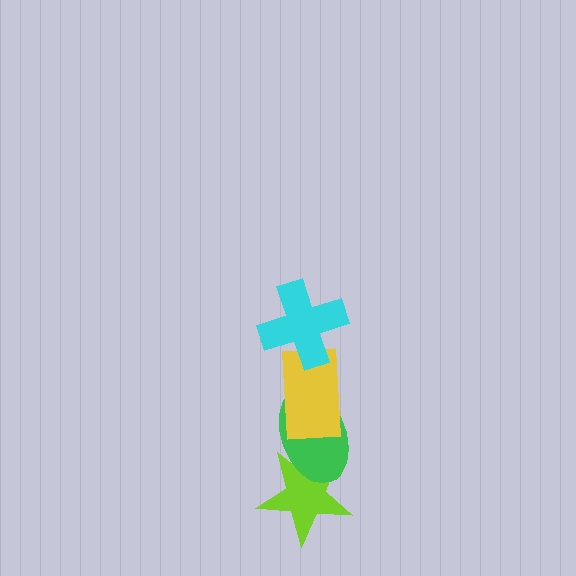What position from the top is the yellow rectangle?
The yellow rectangle is 2nd from the top.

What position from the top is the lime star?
The lime star is 4th from the top.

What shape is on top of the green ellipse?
The yellow rectangle is on top of the green ellipse.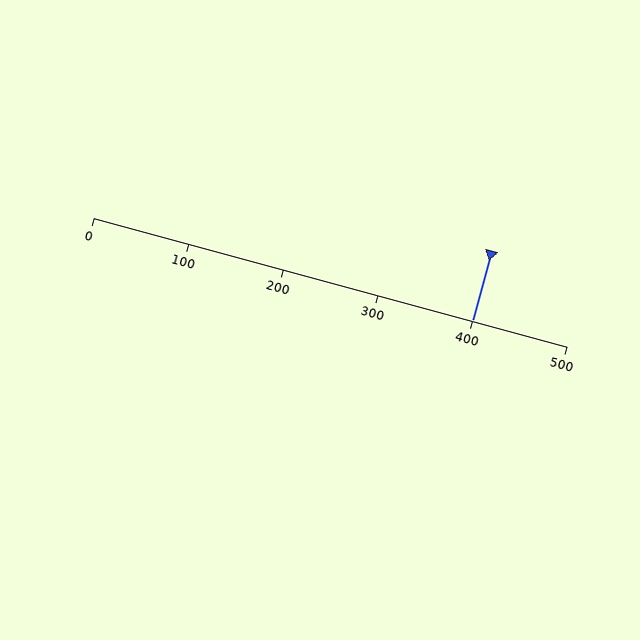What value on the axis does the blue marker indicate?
The marker indicates approximately 400.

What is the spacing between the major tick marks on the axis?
The major ticks are spaced 100 apart.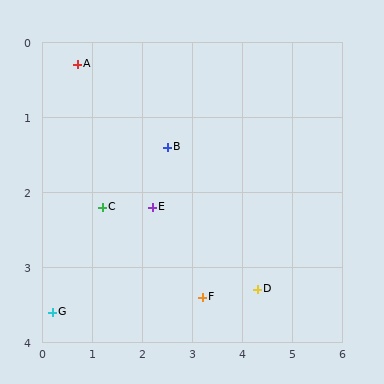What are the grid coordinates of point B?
Point B is at approximately (2.5, 1.4).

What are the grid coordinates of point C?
Point C is at approximately (1.2, 2.2).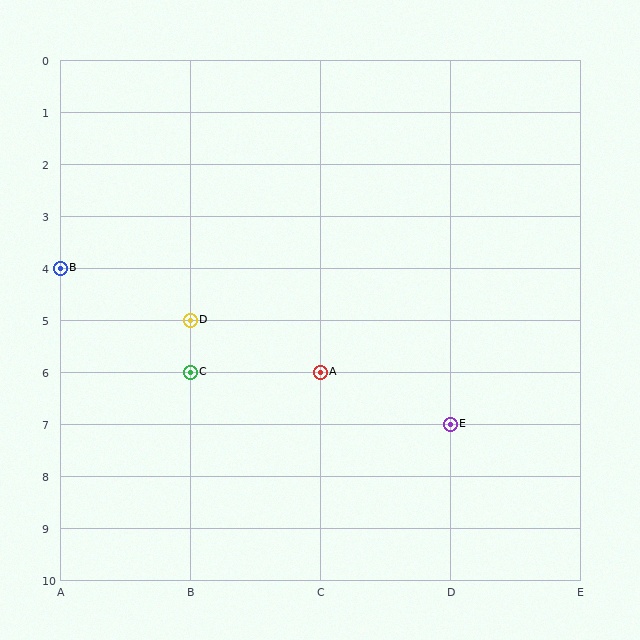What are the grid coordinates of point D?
Point D is at grid coordinates (B, 5).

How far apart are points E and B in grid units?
Points E and B are 3 columns and 3 rows apart (about 4.2 grid units diagonally).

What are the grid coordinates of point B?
Point B is at grid coordinates (A, 4).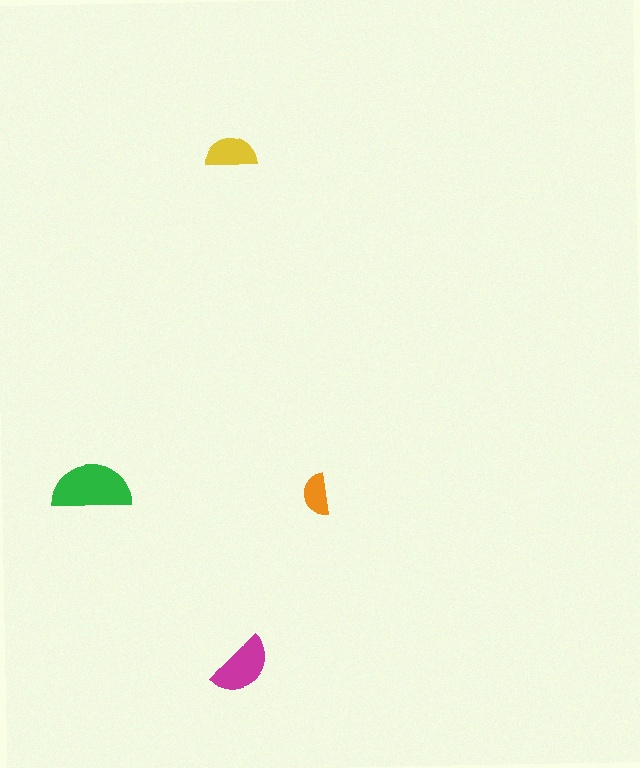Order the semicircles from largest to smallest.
the green one, the magenta one, the yellow one, the orange one.